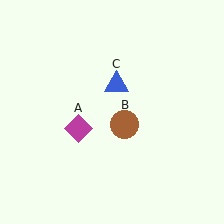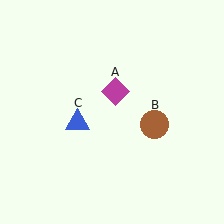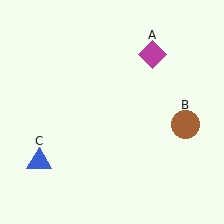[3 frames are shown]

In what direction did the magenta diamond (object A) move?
The magenta diamond (object A) moved up and to the right.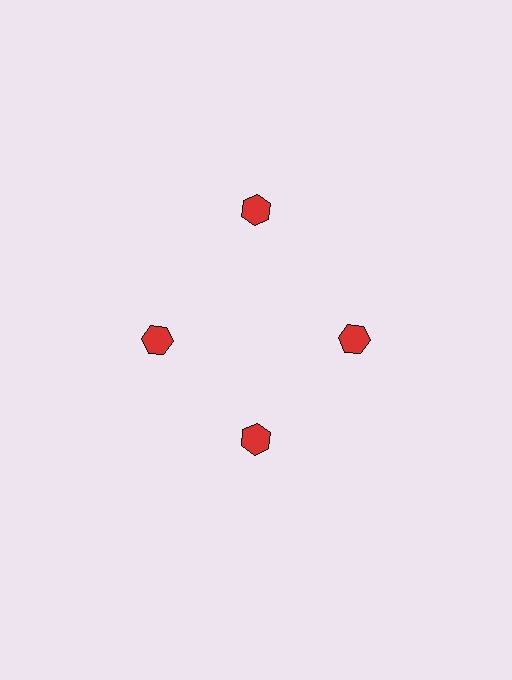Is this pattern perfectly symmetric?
No. The 4 red hexagons are arranged in a ring, but one element near the 12 o'clock position is pushed outward from the center, breaking the 4-fold rotational symmetry.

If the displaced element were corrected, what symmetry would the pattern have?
It would have 4-fold rotational symmetry — the pattern would map onto itself every 90 degrees.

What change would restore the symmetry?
The symmetry would be restored by moving it inward, back onto the ring so that all 4 hexagons sit at equal angles and equal distance from the center.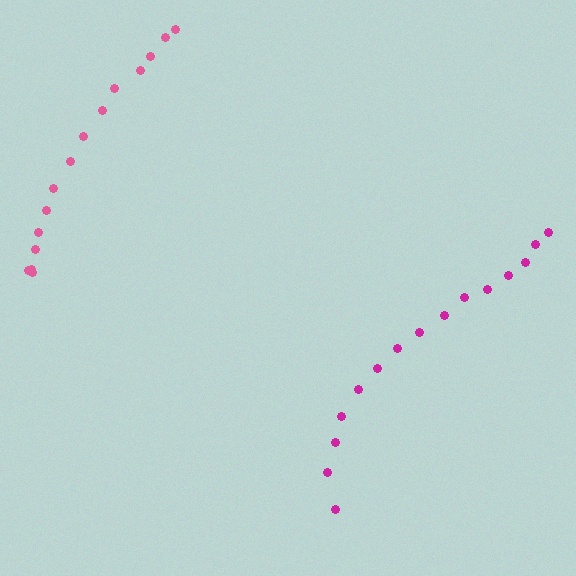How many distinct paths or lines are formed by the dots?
There are 2 distinct paths.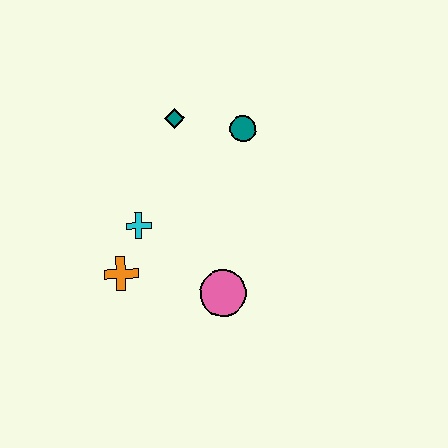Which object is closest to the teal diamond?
The teal circle is closest to the teal diamond.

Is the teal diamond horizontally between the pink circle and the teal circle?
No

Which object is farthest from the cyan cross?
The teal circle is farthest from the cyan cross.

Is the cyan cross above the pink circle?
Yes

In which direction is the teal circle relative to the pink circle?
The teal circle is above the pink circle.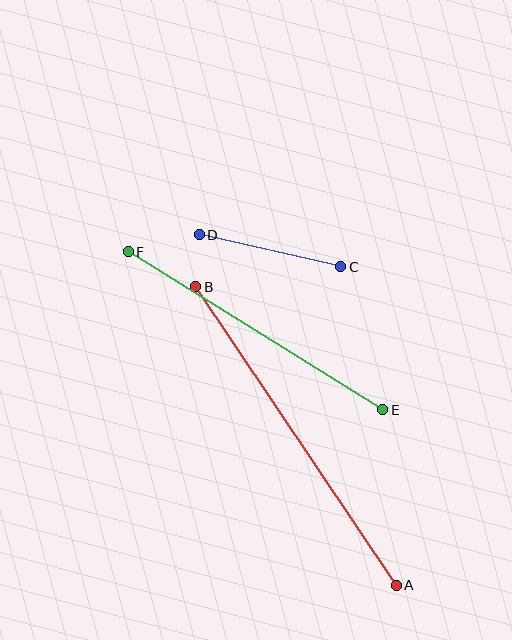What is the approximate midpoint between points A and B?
The midpoint is at approximately (296, 436) pixels.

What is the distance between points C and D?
The distance is approximately 145 pixels.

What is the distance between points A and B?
The distance is approximately 359 pixels.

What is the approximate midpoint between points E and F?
The midpoint is at approximately (256, 331) pixels.